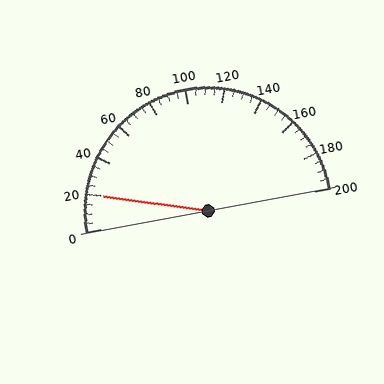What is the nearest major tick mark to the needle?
The nearest major tick mark is 20.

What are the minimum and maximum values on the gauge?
The gauge ranges from 0 to 200.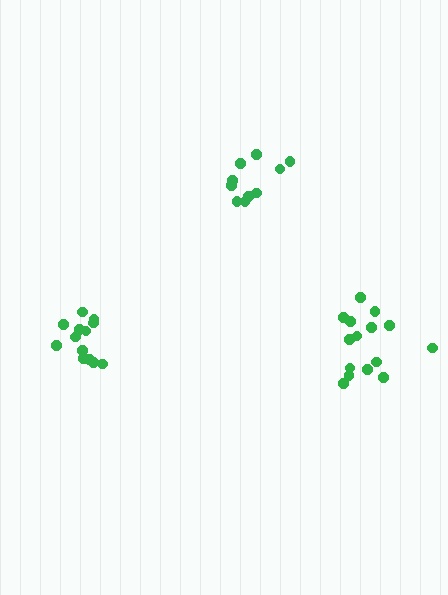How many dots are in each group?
Group 1: 15 dots, Group 2: 13 dots, Group 3: 10 dots (38 total).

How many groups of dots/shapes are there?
There are 3 groups.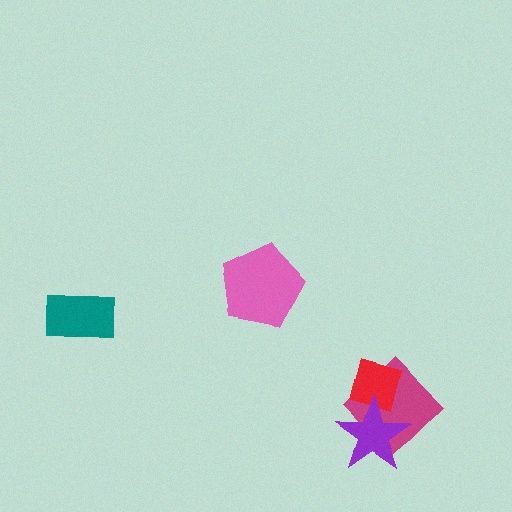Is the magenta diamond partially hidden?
Yes, it is partially covered by another shape.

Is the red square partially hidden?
Yes, it is partially covered by another shape.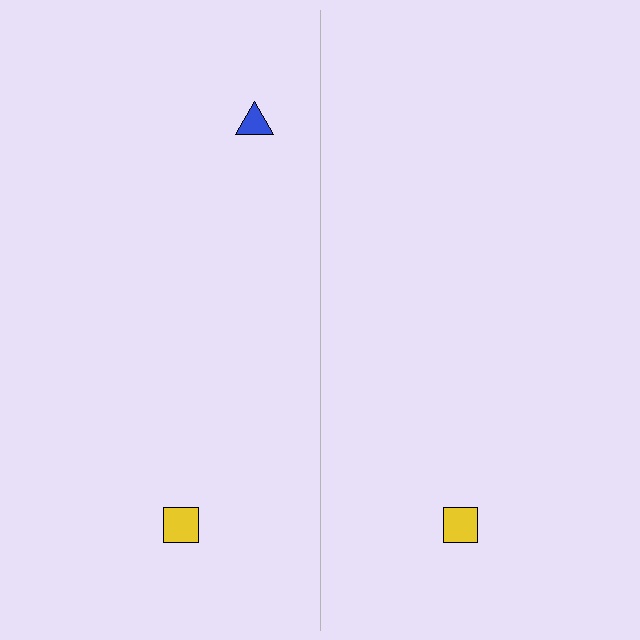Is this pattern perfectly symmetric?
No, the pattern is not perfectly symmetric. A blue triangle is missing from the right side.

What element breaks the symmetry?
A blue triangle is missing from the right side.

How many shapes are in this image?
There are 3 shapes in this image.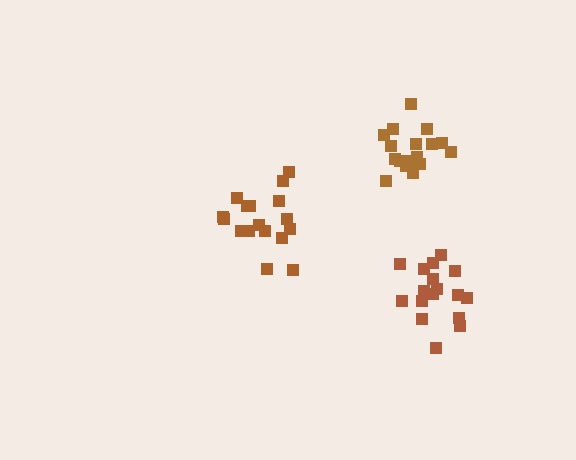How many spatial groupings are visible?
There are 3 spatial groupings.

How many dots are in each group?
Group 1: 17 dots, Group 2: 17 dots, Group 3: 17 dots (51 total).